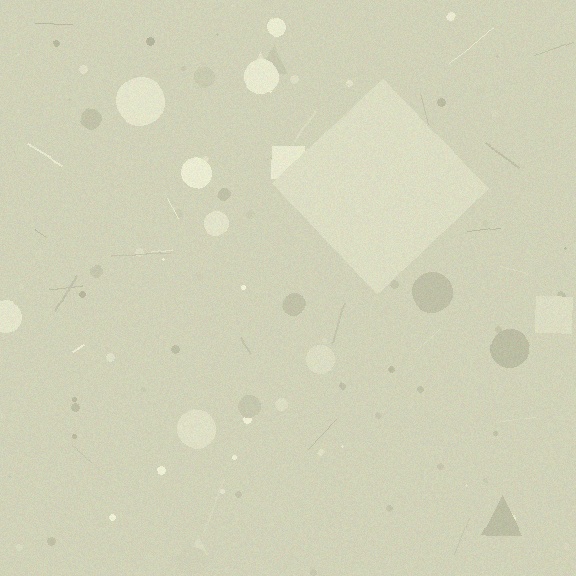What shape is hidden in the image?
A diamond is hidden in the image.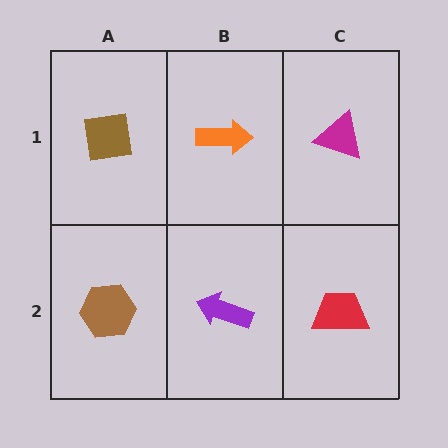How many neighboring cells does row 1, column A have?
2.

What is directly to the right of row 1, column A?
An orange arrow.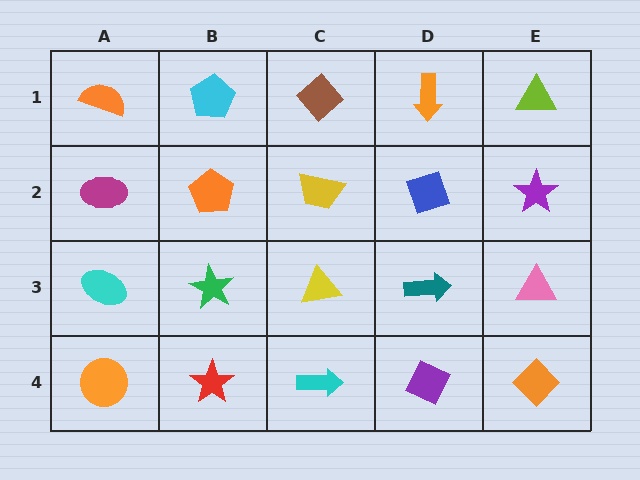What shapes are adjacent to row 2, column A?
An orange semicircle (row 1, column A), a cyan ellipse (row 3, column A), an orange pentagon (row 2, column B).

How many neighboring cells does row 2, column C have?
4.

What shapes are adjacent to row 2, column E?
A lime triangle (row 1, column E), a pink triangle (row 3, column E), a blue diamond (row 2, column D).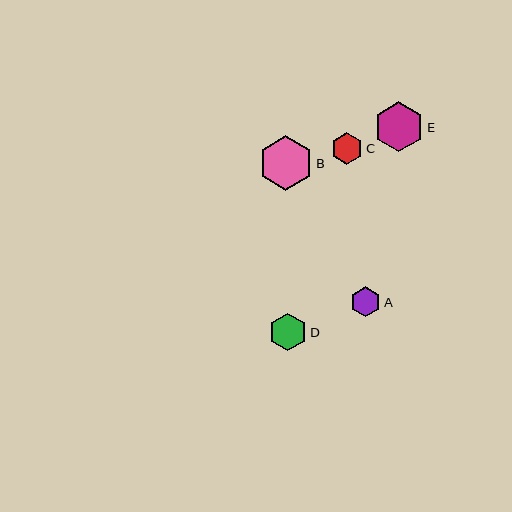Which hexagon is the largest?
Hexagon B is the largest with a size of approximately 54 pixels.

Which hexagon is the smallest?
Hexagon A is the smallest with a size of approximately 30 pixels.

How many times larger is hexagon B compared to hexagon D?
Hexagon B is approximately 1.5 times the size of hexagon D.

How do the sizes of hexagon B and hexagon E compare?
Hexagon B and hexagon E are approximately the same size.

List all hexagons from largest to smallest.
From largest to smallest: B, E, D, C, A.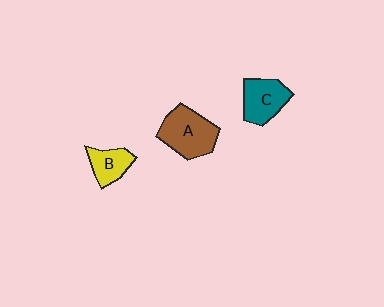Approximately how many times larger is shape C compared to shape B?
Approximately 1.3 times.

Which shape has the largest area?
Shape A (brown).